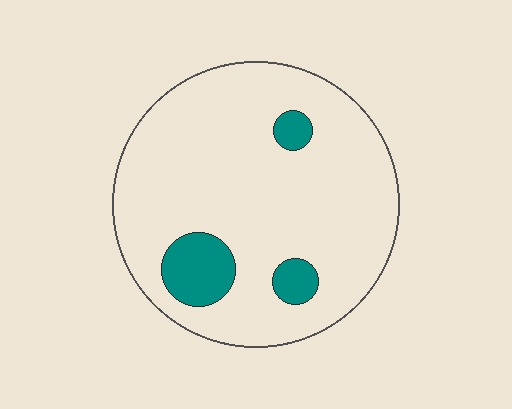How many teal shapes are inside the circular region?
3.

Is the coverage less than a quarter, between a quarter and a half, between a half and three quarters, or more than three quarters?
Less than a quarter.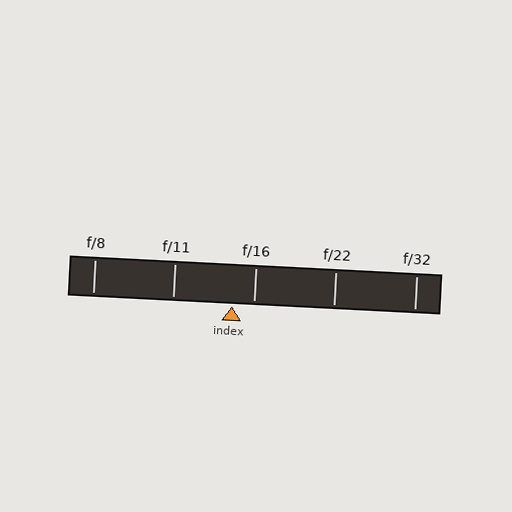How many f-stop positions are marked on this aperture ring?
There are 5 f-stop positions marked.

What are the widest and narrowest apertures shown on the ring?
The widest aperture shown is f/8 and the narrowest is f/32.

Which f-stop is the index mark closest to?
The index mark is closest to f/16.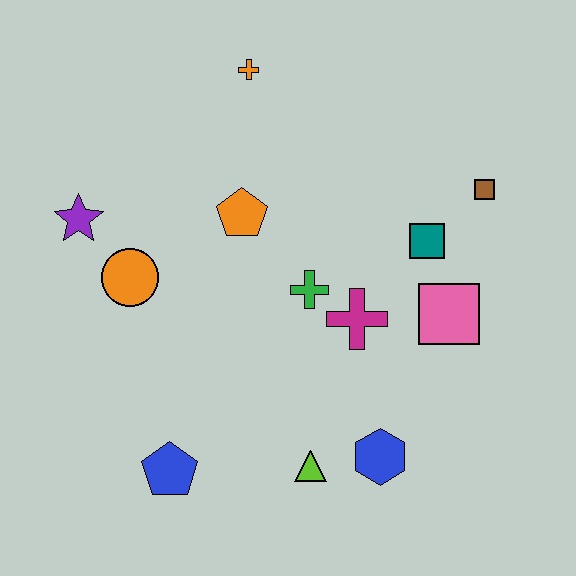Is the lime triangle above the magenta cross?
No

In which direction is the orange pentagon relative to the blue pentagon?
The orange pentagon is above the blue pentagon.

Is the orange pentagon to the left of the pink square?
Yes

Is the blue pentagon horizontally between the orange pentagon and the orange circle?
Yes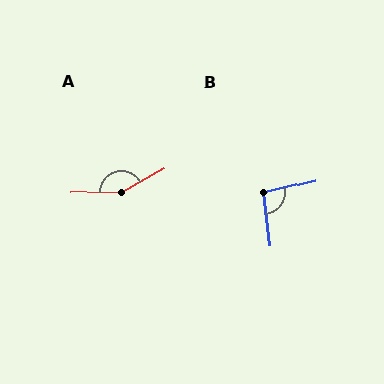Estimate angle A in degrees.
Approximately 152 degrees.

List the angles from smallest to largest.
B (96°), A (152°).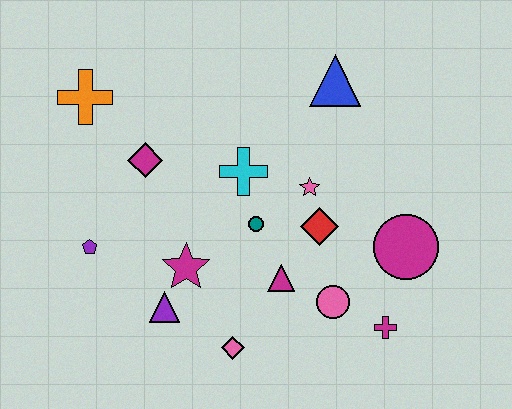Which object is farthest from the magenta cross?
The orange cross is farthest from the magenta cross.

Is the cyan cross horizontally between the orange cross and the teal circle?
Yes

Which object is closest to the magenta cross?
The pink circle is closest to the magenta cross.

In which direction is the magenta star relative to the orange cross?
The magenta star is below the orange cross.